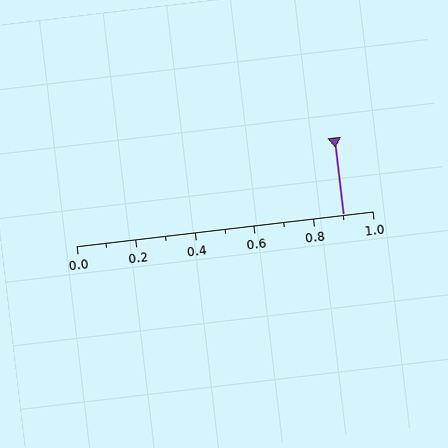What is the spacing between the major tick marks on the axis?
The major ticks are spaced 0.2 apart.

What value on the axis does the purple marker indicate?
The marker indicates approximately 0.9.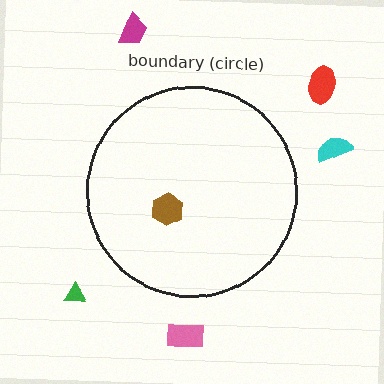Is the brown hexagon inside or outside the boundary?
Inside.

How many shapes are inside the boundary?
1 inside, 5 outside.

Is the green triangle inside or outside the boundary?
Outside.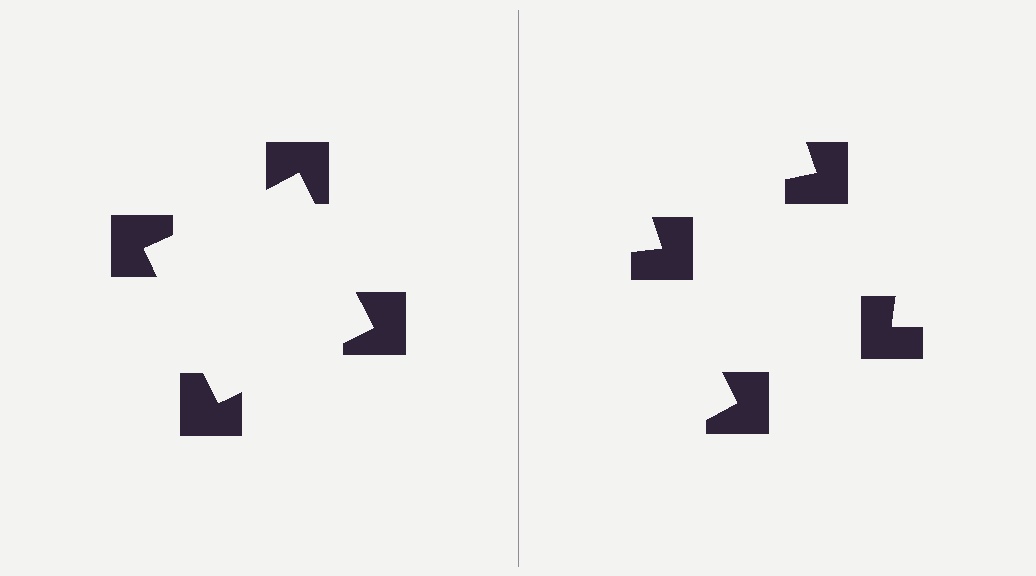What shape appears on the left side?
An illusory square.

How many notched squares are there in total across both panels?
8 — 4 on each side.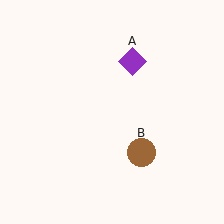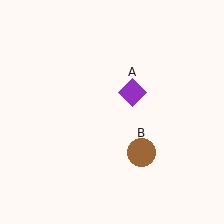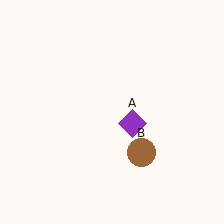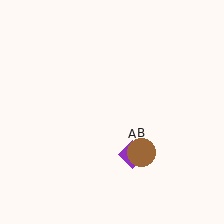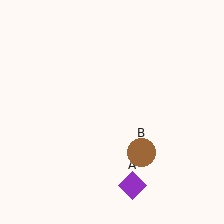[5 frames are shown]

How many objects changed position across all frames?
1 object changed position: purple diamond (object A).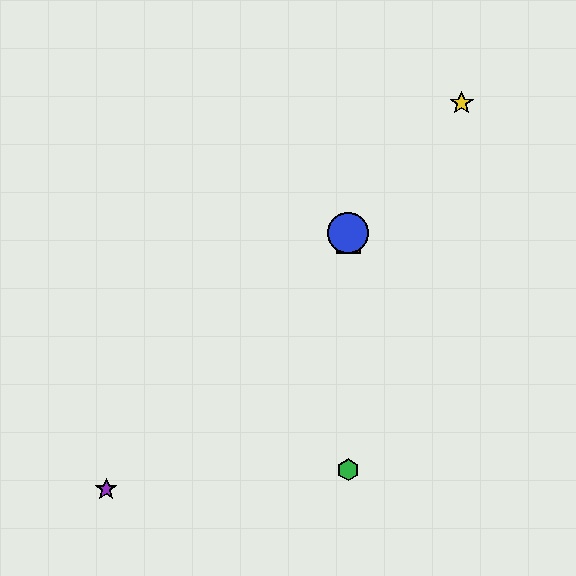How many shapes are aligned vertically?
3 shapes (the red square, the blue circle, the green hexagon) are aligned vertically.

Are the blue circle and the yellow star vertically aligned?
No, the blue circle is at x≈348 and the yellow star is at x≈462.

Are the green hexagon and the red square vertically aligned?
Yes, both are at x≈348.